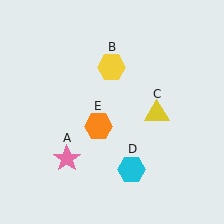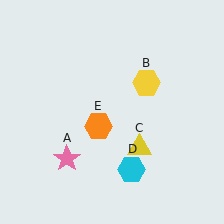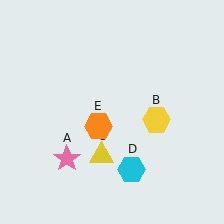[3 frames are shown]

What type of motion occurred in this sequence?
The yellow hexagon (object B), yellow triangle (object C) rotated clockwise around the center of the scene.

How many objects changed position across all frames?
2 objects changed position: yellow hexagon (object B), yellow triangle (object C).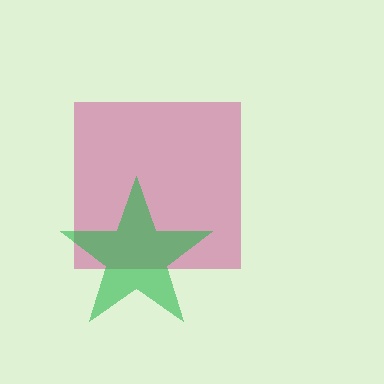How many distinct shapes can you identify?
There are 2 distinct shapes: a magenta square, a green star.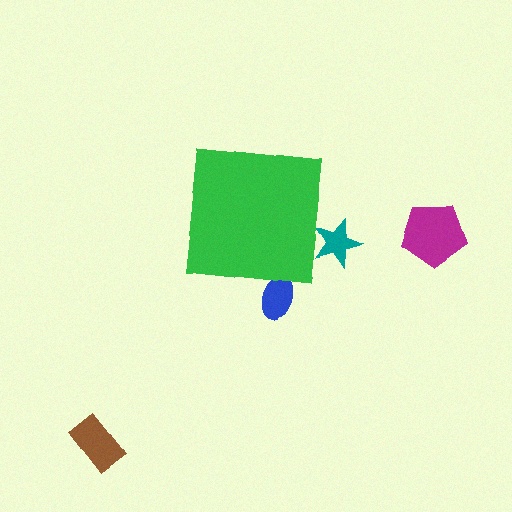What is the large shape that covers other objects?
A green square.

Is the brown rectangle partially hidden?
No, the brown rectangle is fully visible.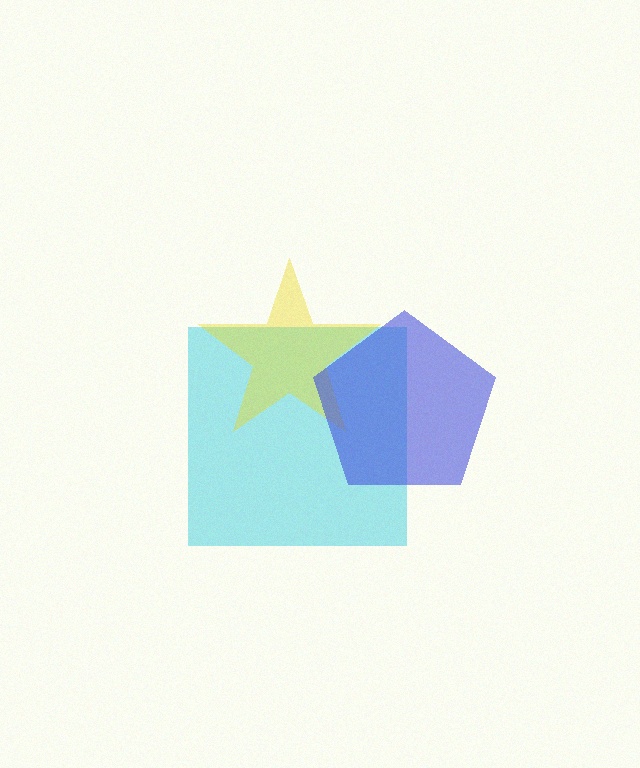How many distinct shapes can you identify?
There are 3 distinct shapes: a cyan square, a yellow star, a blue pentagon.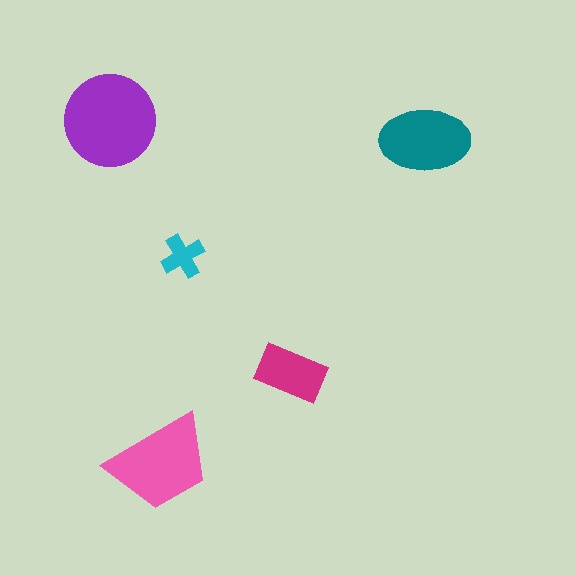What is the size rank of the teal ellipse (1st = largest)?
3rd.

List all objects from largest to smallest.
The purple circle, the pink trapezoid, the teal ellipse, the magenta rectangle, the cyan cross.